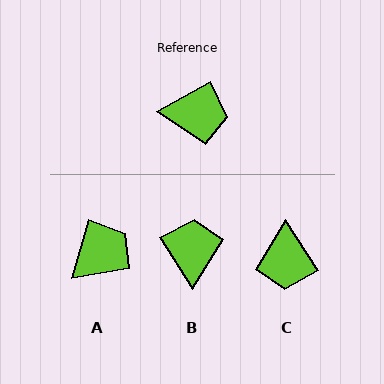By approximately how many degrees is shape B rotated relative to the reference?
Approximately 93 degrees counter-clockwise.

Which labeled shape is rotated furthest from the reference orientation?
B, about 93 degrees away.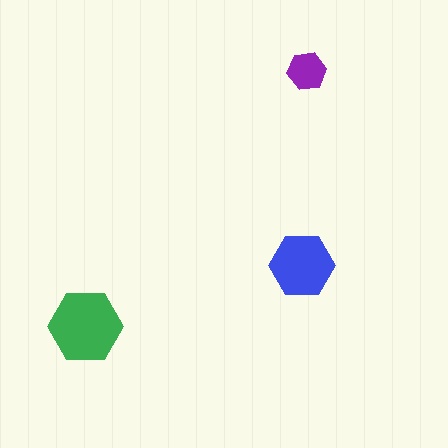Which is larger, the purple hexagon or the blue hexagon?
The blue one.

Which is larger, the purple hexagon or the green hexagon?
The green one.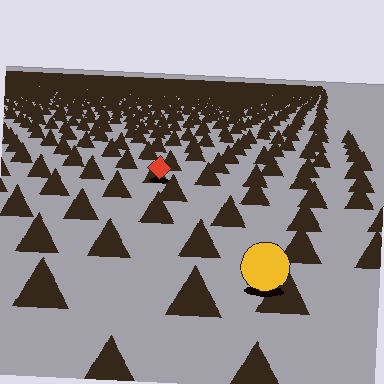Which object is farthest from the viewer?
The red diamond is farthest from the viewer. It appears smaller and the ground texture around it is denser.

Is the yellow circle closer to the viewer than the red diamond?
Yes. The yellow circle is closer — you can tell from the texture gradient: the ground texture is coarser near it.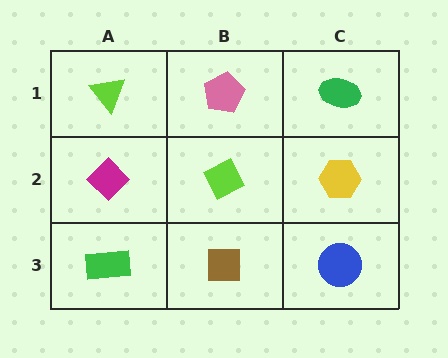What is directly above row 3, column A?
A magenta diamond.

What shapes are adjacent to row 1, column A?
A magenta diamond (row 2, column A), a pink pentagon (row 1, column B).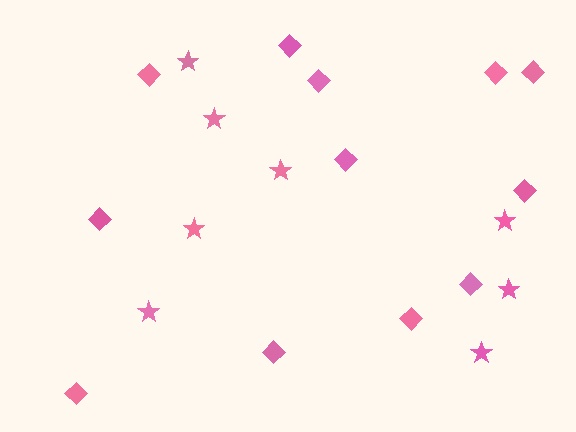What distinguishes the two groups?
There are 2 groups: one group of diamonds (12) and one group of stars (8).